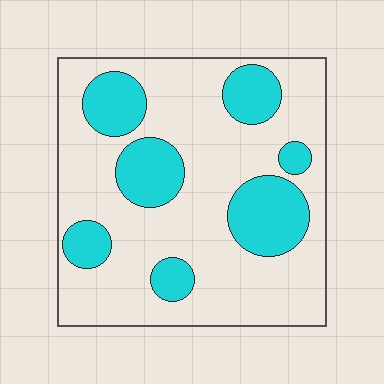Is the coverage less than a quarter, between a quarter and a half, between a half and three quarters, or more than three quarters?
Between a quarter and a half.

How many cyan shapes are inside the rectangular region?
7.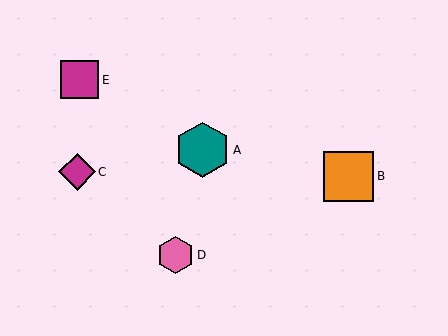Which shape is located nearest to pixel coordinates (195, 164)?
The teal hexagon (labeled A) at (202, 150) is nearest to that location.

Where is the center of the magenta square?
The center of the magenta square is at (80, 80).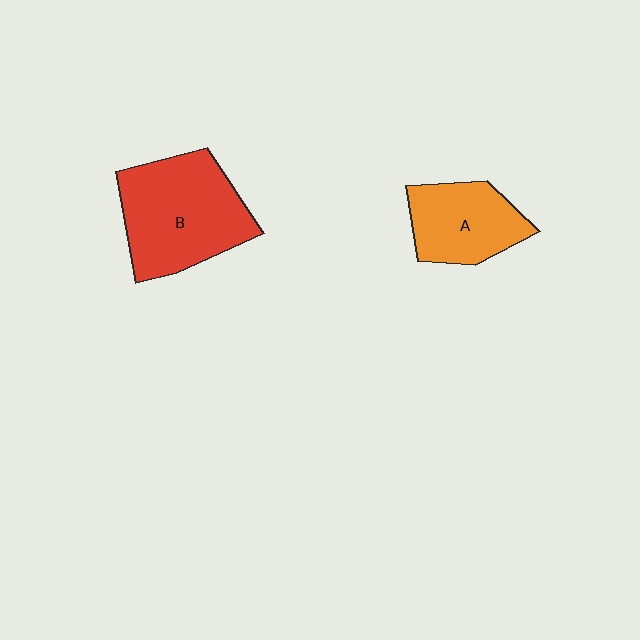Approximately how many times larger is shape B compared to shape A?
Approximately 1.5 times.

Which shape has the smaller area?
Shape A (orange).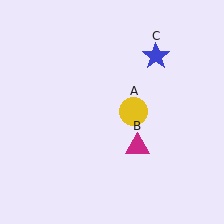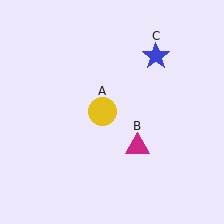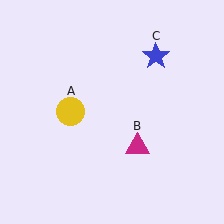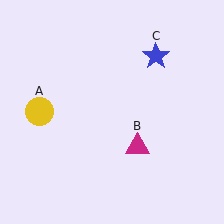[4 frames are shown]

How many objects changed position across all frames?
1 object changed position: yellow circle (object A).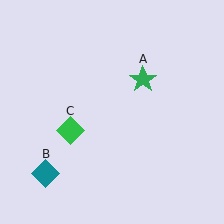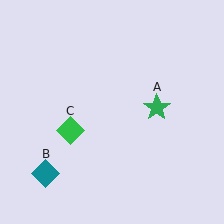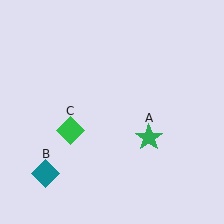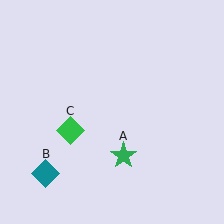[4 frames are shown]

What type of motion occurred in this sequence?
The green star (object A) rotated clockwise around the center of the scene.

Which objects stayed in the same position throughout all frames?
Teal diamond (object B) and green diamond (object C) remained stationary.